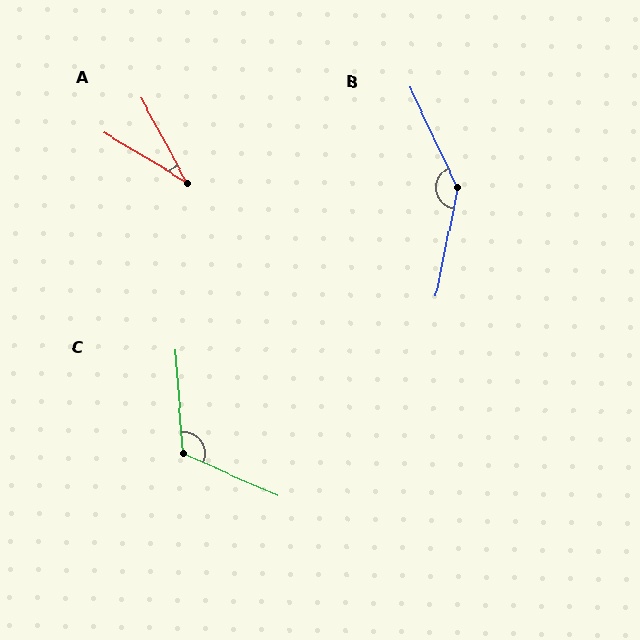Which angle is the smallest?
A, at approximately 30 degrees.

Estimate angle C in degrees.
Approximately 118 degrees.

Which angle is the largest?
B, at approximately 143 degrees.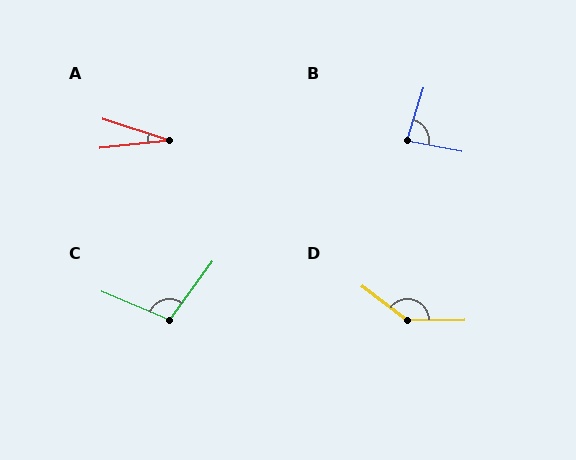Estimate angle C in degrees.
Approximately 103 degrees.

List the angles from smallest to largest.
A (25°), B (84°), C (103°), D (142°).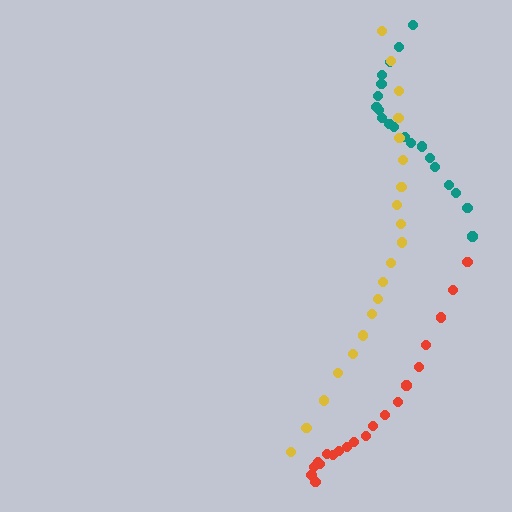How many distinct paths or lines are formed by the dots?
There are 3 distinct paths.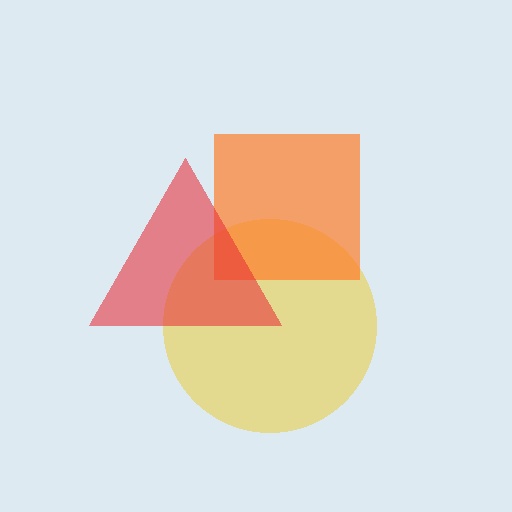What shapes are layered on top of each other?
The layered shapes are: a yellow circle, an orange square, a red triangle.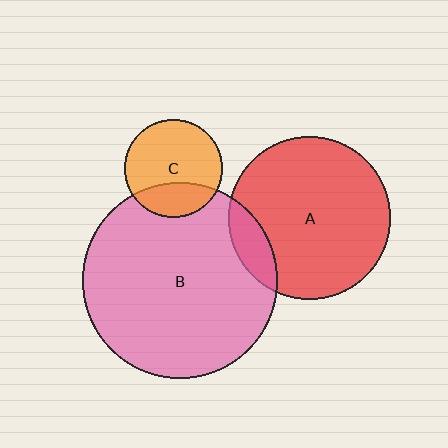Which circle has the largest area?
Circle B (pink).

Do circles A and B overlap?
Yes.